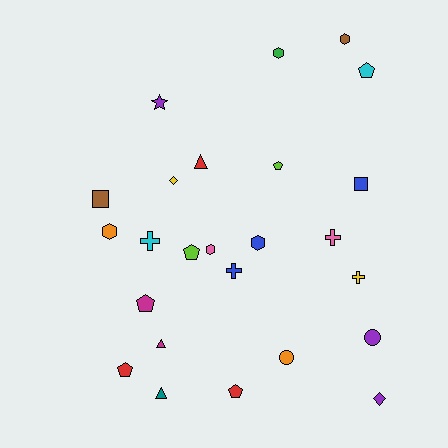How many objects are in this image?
There are 25 objects.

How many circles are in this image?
There are 2 circles.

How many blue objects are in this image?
There are 3 blue objects.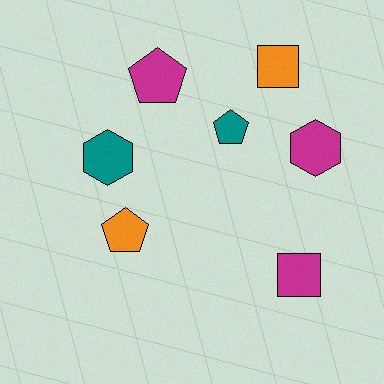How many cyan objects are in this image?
There are no cyan objects.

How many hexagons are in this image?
There are 2 hexagons.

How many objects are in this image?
There are 7 objects.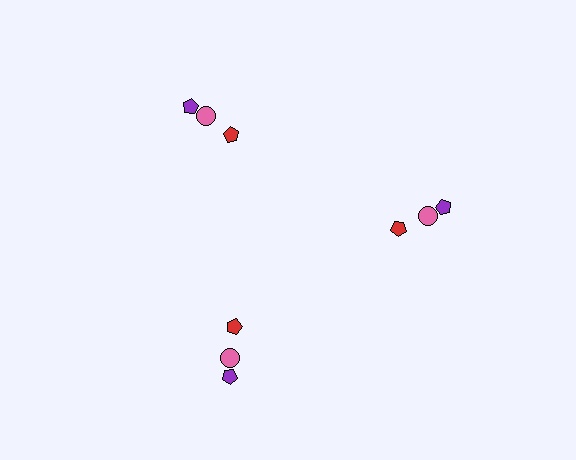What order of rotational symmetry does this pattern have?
This pattern has 3-fold rotational symmetry.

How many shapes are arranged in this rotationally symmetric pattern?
There are 9 shapes, arranged in 3 groups of 3.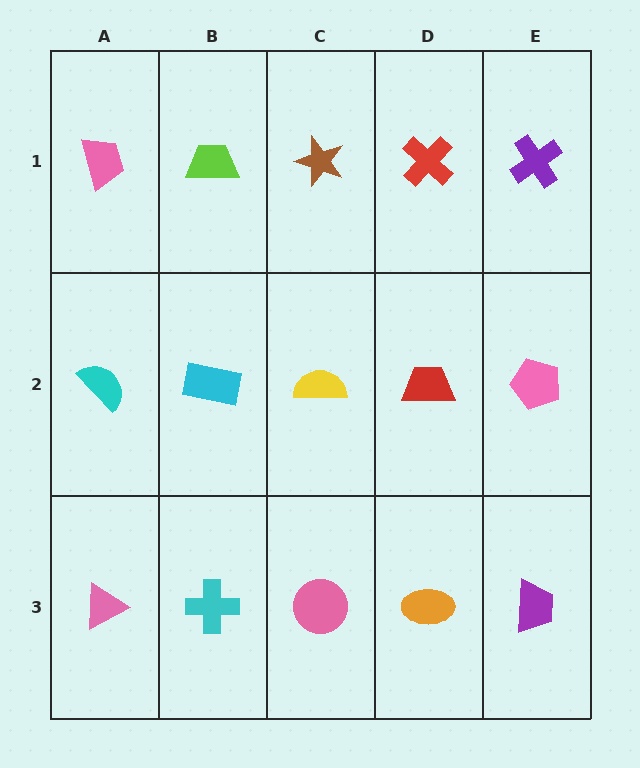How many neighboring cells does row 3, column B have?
3.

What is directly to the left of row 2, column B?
A cyan semicircle.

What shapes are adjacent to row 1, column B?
A cyan rectangle (row 2, column B), a pink trapezoid (row 1, column A), a brown star (row 1, column C).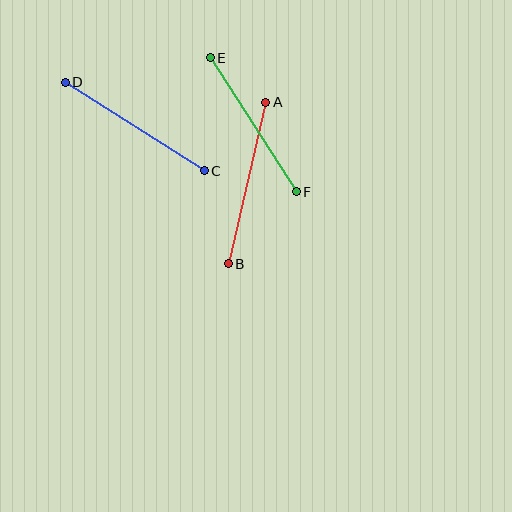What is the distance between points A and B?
The distance is approximately 166 pixels.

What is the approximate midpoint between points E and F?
The midpoint is at approximately (253, 125) pixels.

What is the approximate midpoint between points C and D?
The midpoint is at approximately (135, 127) pixels.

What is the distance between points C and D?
The distance is approximately 165 pixels.